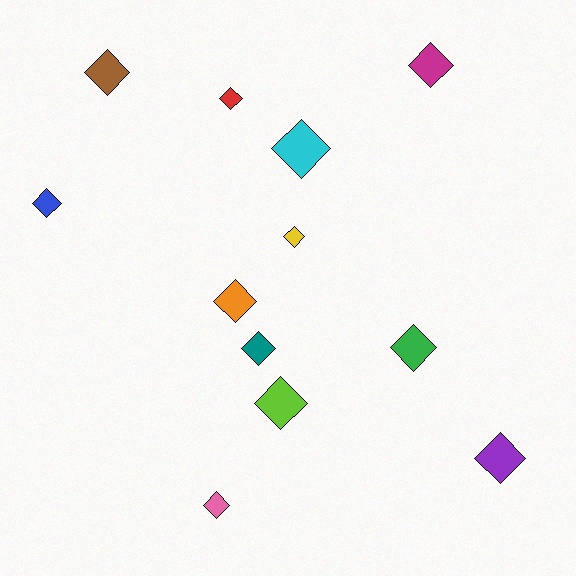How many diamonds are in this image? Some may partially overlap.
There are 12 diamonds.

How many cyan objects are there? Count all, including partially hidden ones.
There is 1 cyan object.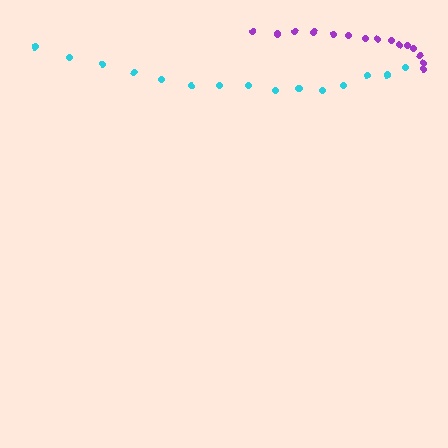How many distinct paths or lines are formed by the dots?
There are 2 distinct paths.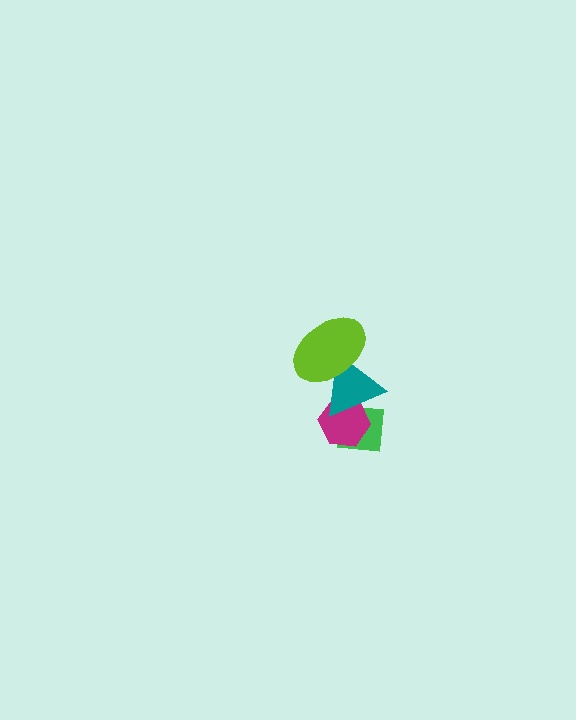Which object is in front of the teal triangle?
The lime ellipse is in front of the teal triangle.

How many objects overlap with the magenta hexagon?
2 objects overlap with the magenta hexagon.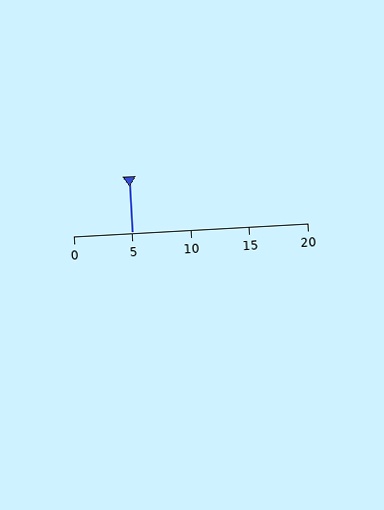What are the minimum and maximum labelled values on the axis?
The axis runs from 0 to 20.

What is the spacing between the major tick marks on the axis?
The major ticks are spaced 5 apart.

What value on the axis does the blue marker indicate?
The marker indicates approximately 5.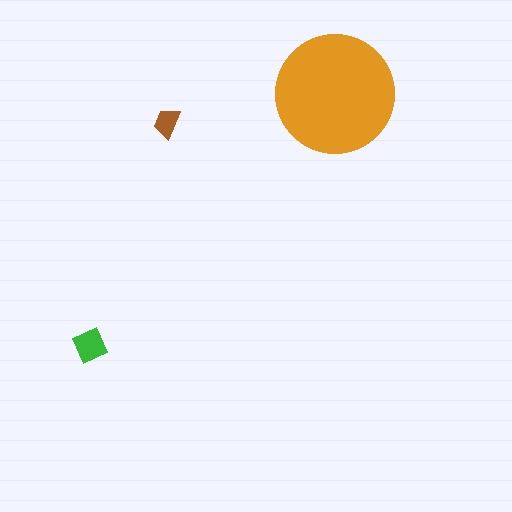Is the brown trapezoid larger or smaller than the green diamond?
Smaller.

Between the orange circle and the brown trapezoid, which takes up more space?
The orange circle.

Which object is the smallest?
The brown trapezoid.